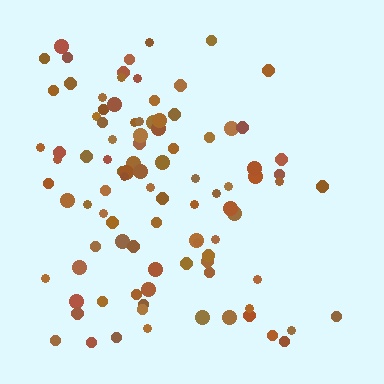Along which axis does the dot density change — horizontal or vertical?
Horizontal.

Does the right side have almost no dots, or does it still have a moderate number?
Still a moderate number, just noticeably fewer than the left.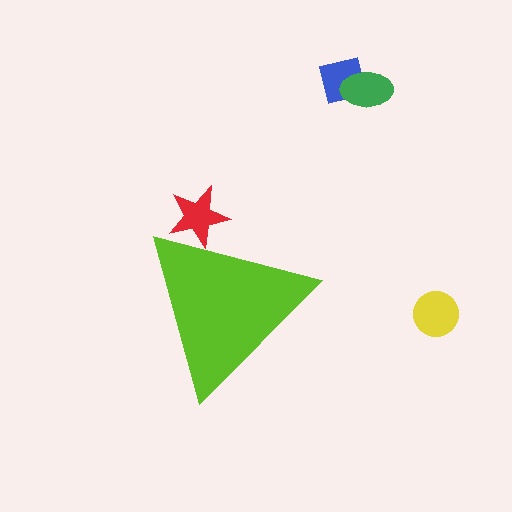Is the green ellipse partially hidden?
No, the green ellipse is fully visible.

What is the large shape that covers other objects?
A lime triangle.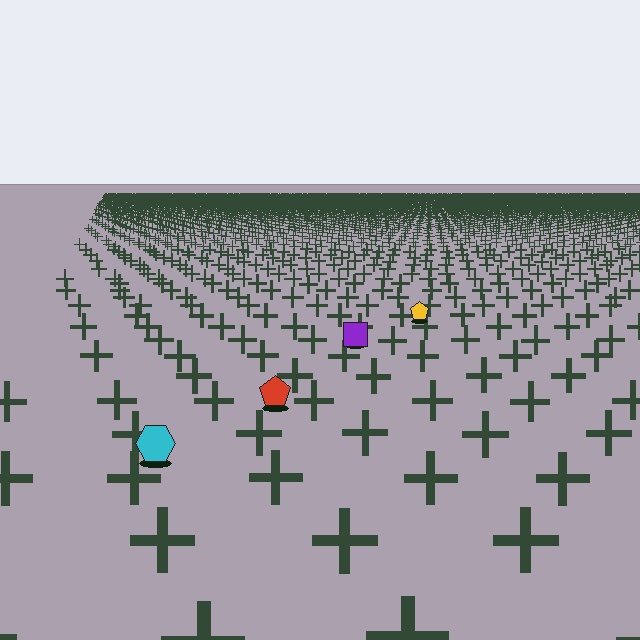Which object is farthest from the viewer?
The yellow pentagon is farthest from the viewer. It appears smaller and the ground texture around it is denser.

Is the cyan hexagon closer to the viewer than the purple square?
Yes. The cyan hexagon is closer — you can tell from the texture gradient: the ground texture is coarser near it.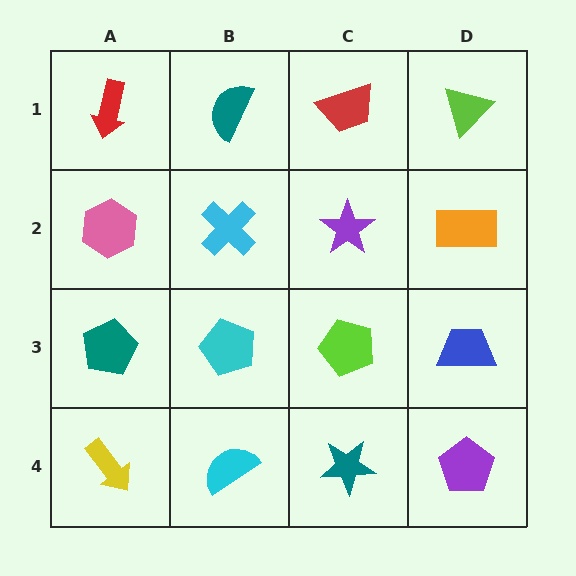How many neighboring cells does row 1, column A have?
2.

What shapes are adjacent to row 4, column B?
A cyan pentagon (row 3, column B), a yellow arrow (row 4, column A), a teal star (row 4, column C).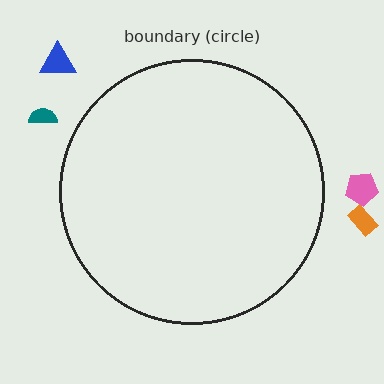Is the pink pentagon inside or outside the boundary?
Outside.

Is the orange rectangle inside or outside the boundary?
Outside.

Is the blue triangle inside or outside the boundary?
Outside.